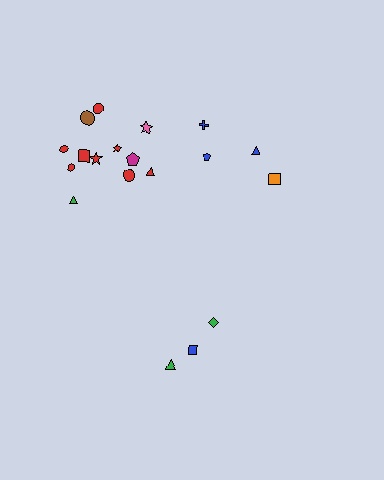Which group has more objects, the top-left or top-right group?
The top-left group.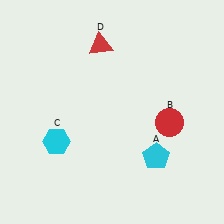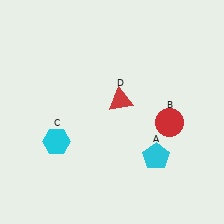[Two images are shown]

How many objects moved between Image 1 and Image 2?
1 object moved between the two images.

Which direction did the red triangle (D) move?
The red triangle (D) moved down.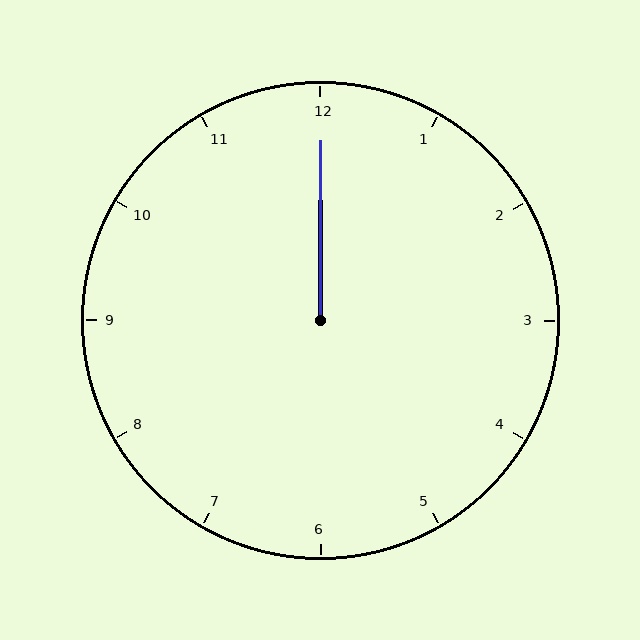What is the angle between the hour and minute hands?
Approximately 0 degrees.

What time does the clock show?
12:00.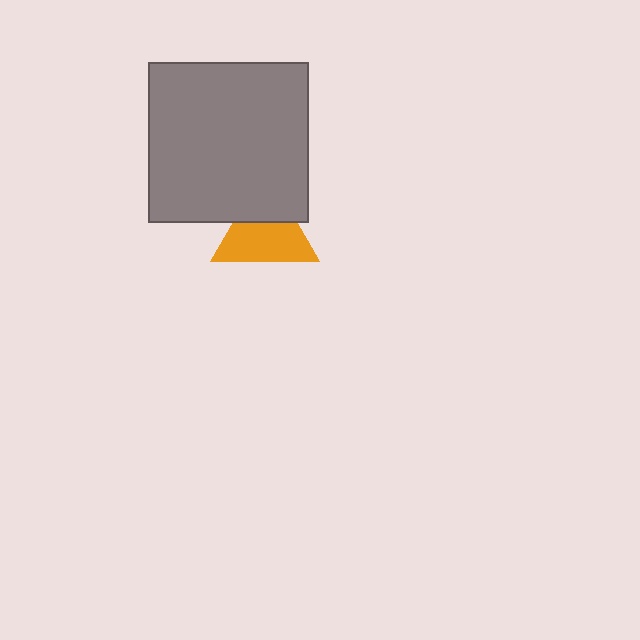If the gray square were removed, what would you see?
You would see the complete orange triangle.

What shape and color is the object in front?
The object in front is a gray square.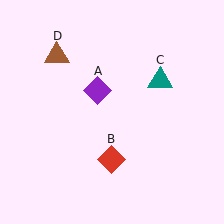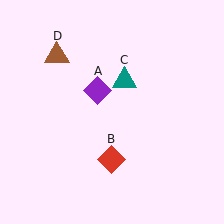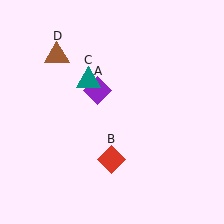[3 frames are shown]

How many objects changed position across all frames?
1 object changed position: teal triangle (object C).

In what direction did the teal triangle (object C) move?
The teal triangle (object C) moved left.